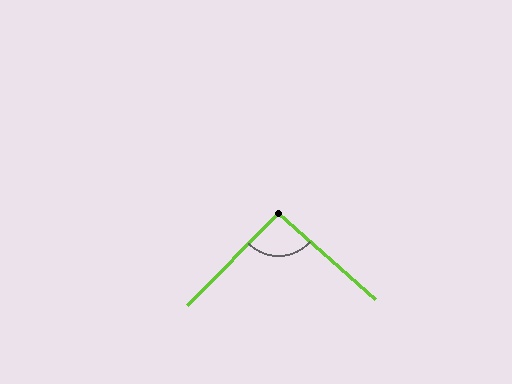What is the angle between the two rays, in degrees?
Approximately 93 degrees.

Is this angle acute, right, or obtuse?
It is approximately a right angle.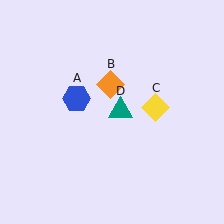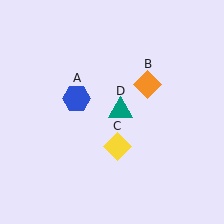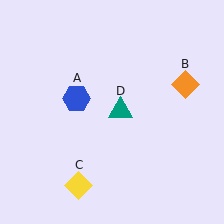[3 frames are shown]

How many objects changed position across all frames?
2 objects changed position: orange diamond (object B), yellow diamond (object C).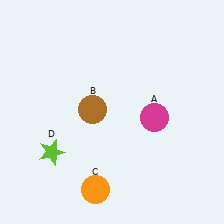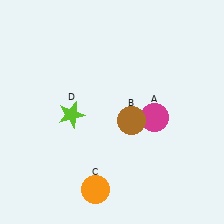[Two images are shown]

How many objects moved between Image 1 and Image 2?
2 objects moved between the two images.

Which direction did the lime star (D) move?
The lime star (D) moved up.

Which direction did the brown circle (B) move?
The brown circle (B) moved right.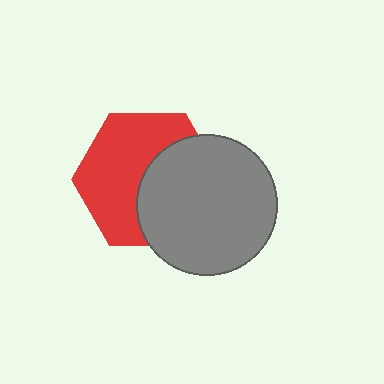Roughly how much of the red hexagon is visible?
About half of it is visible (roughly 56%).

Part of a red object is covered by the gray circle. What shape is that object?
It is a hexagon.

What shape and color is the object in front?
The object in front is a gray circle.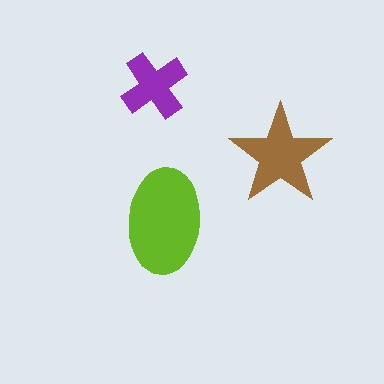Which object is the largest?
The lime ellipse.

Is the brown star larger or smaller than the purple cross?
Larger.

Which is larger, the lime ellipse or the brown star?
The lime ellipse.